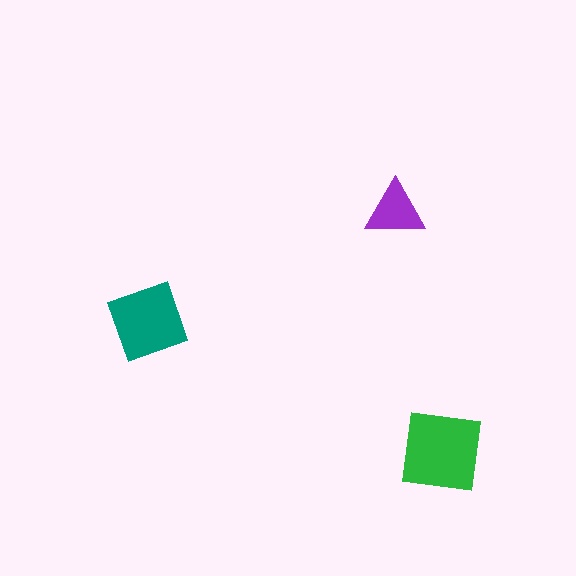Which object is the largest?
The green square.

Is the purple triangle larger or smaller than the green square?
Smaller.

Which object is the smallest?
The purple triangle.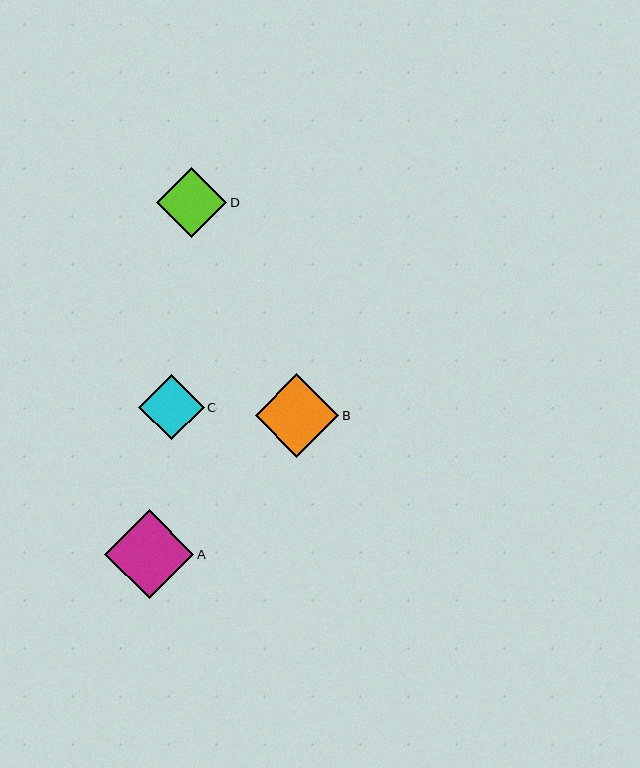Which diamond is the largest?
Diamond A is the largest with a size of approximately 90 pixels.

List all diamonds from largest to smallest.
From largest to smallest: A, B, D, C.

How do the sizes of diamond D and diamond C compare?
Diamond D and diamond C are approximately the same size.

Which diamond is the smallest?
Diamond C is the smallest with a size of approximately 65 pixels.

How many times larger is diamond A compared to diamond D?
Diamond A is approximately 1.3 times the size of diamond D.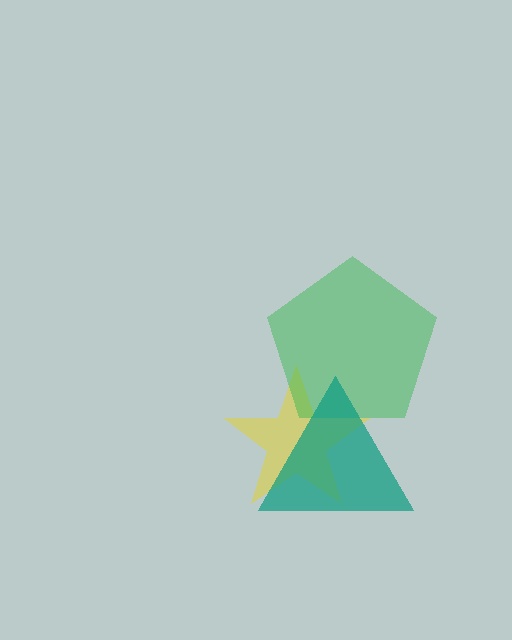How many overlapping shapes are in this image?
There are 3 overlapping shapes in the image.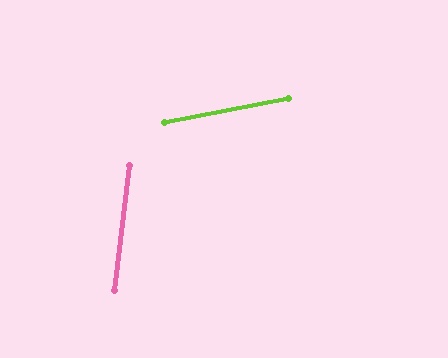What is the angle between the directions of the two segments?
Approximately 73 degrees.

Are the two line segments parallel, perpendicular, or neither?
Neither parallel nor perpendicular — they differ by about 73°.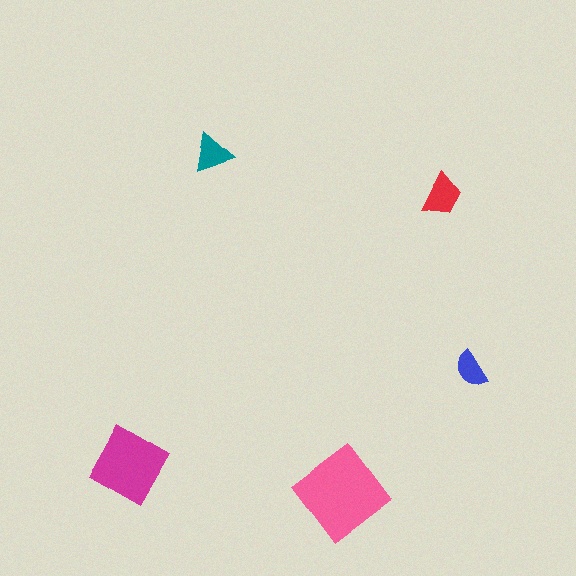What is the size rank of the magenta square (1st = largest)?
2nd.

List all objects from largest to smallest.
The pink diamond, the magenta square, the red trapezoid, the teal triangle, the blue semicircle.